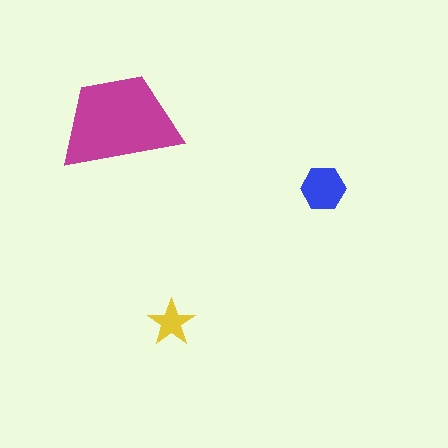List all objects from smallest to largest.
The yellow star, the blue hexagon, the magenta trapezoid.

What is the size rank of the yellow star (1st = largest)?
3rd.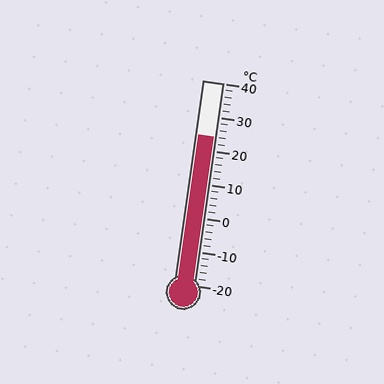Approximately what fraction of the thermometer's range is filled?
The thermometer is filled to approximately 75% of its range.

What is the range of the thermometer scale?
The thermometer scale ranges from -20°C to 40°C.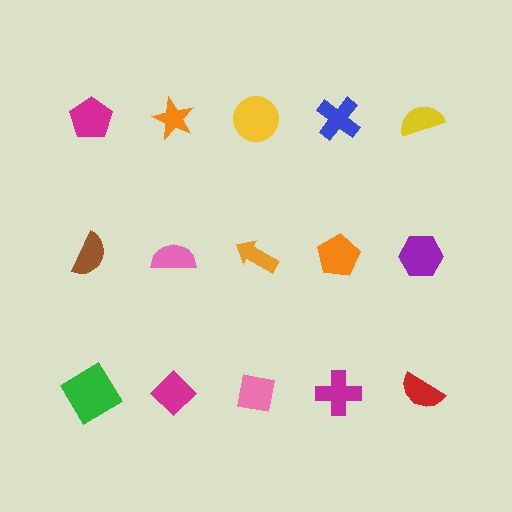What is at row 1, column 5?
A yellow semicircle.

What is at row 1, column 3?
A yellow circle.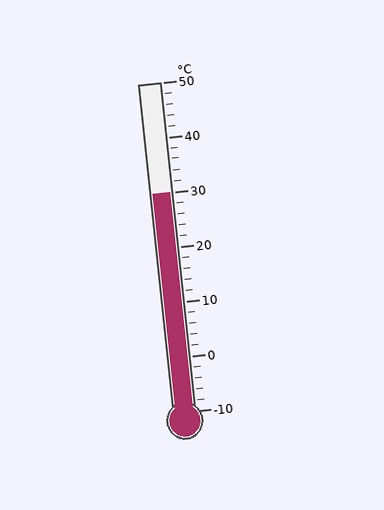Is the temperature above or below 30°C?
The temperature is at 30°C.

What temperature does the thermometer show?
The thermometer shows approximately 30°C.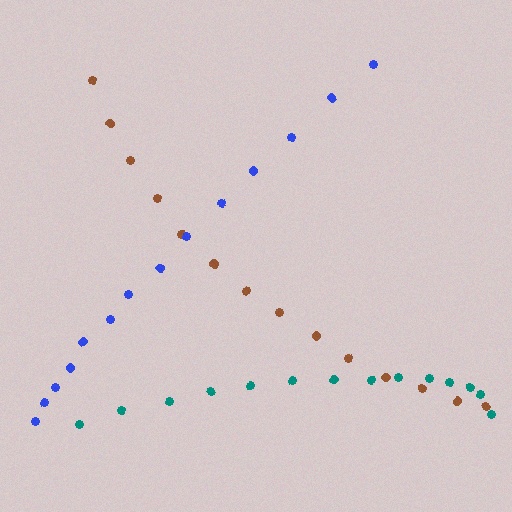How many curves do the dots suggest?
There are 3 distinct paths.